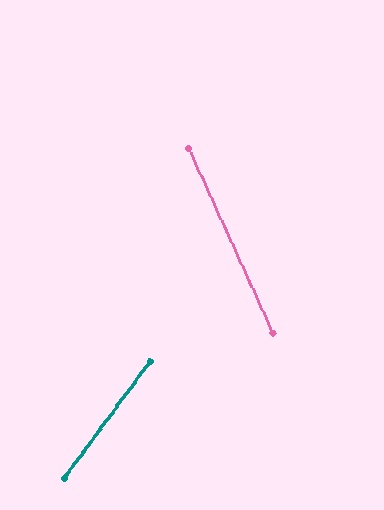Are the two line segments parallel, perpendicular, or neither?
Neither parallel nor perpendicular — they differ by about 61°.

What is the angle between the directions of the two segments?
Approximately 61 degrees.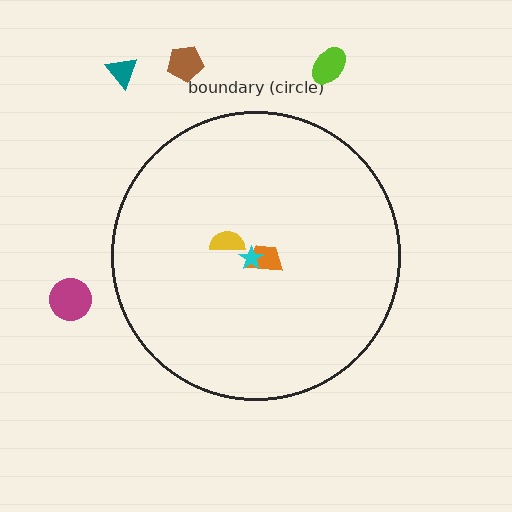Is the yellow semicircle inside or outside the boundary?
Inside.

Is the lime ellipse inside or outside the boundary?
Outside.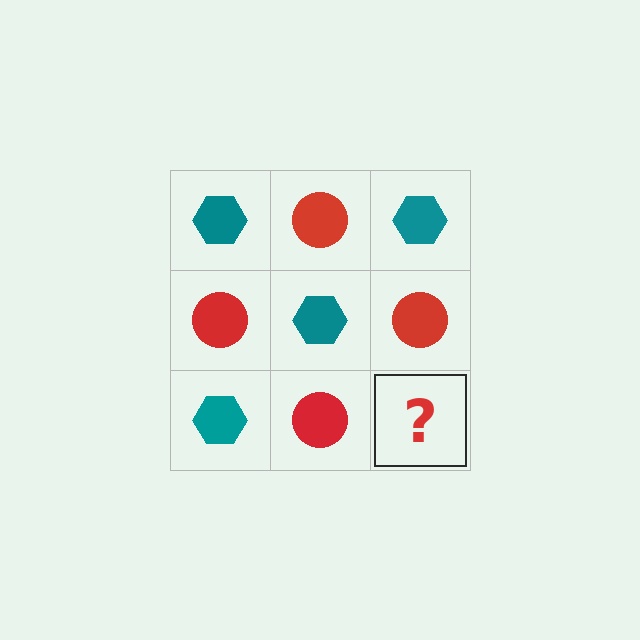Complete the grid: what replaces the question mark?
The question mark should be replaced with a teal hexagon.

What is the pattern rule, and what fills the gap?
The rule is that it alternates teal hexagon and red circle in a checkerboard pattern. The gap should be filled with a teal hexagon.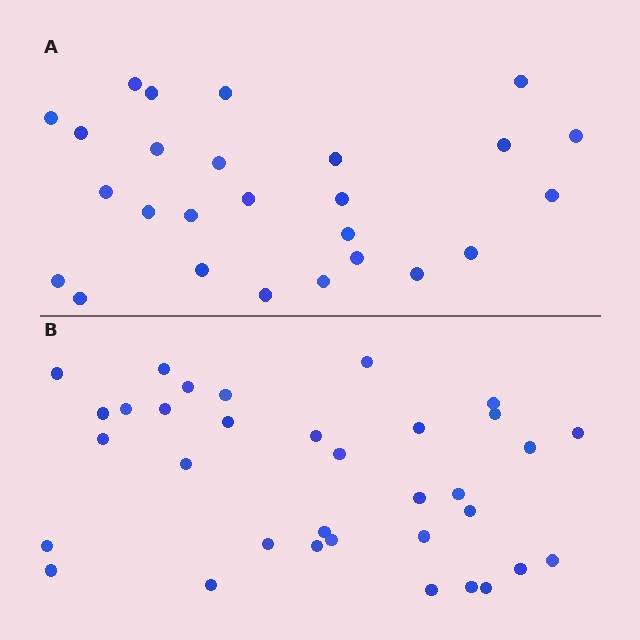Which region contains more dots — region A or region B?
Region B (the bottom region) has more dots.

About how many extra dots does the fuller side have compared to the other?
Region B has roughly 8 or so more dots than region A.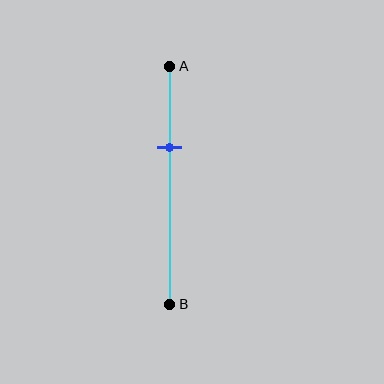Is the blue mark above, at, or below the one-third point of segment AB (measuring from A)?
The blue mark is approximately at the one-third point of segment AB.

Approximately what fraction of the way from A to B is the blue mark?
The blue mark is approximately 35% of the way from A to B.